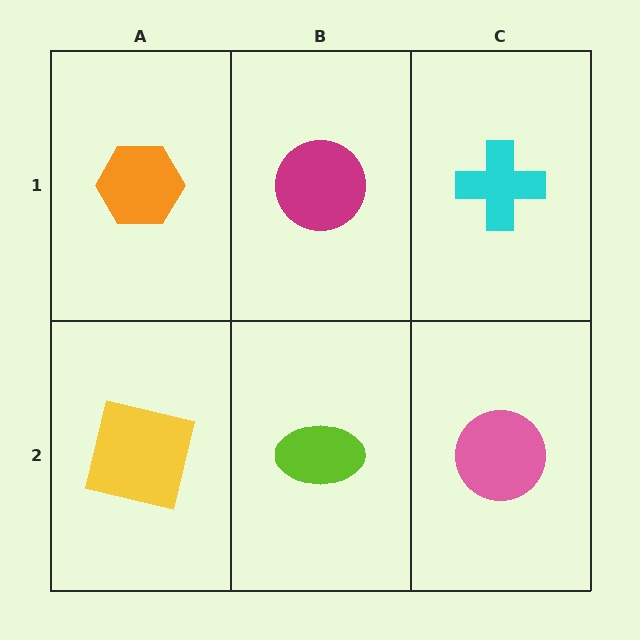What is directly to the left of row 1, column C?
A magenta circle.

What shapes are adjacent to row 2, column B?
A magenta circle (row 1, column B), a yellow square (row 2, column A), a pink circle (row 2, column C).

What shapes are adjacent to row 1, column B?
A lime ellipse (row 2, column B), an orange hexagon (row 1, column A), a cyan cross (row 1, column C).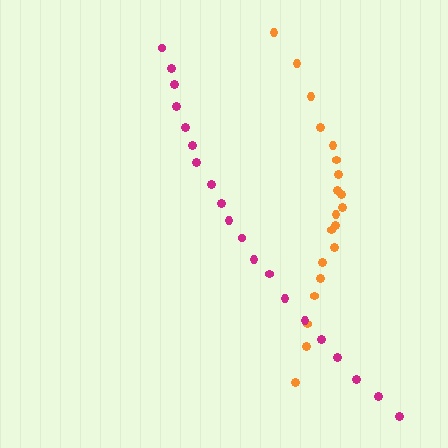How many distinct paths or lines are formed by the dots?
There are 2 distinct paths.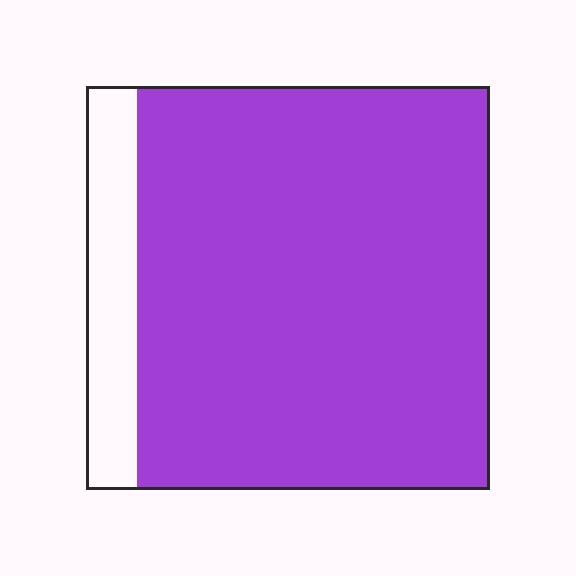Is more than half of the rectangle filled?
Yes.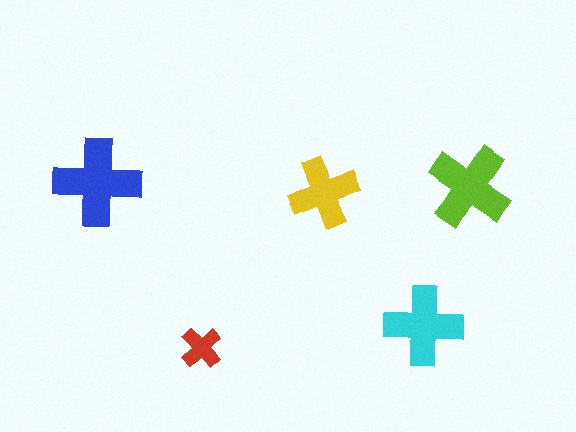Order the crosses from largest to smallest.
the blue one, the lime one, the cyan one, the yellow one, the red one.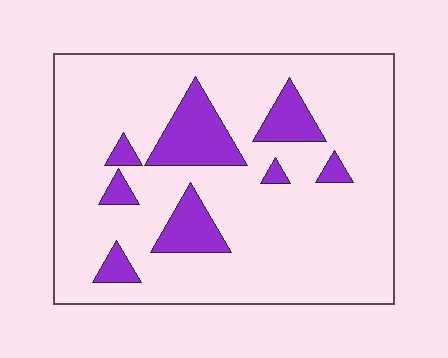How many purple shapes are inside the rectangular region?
8.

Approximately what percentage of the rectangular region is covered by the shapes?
Approximately 15%.